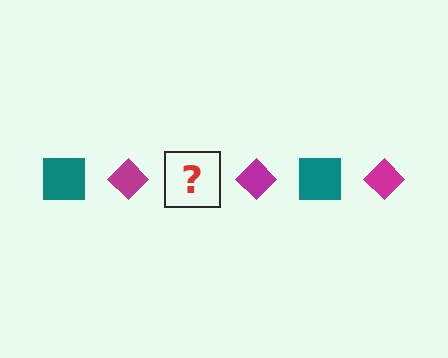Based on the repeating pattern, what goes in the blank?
The blank should be a teal square.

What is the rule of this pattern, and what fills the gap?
The rule is that the pattern alternates between teal square and magenta diamond. The gap should be filled with a teal square.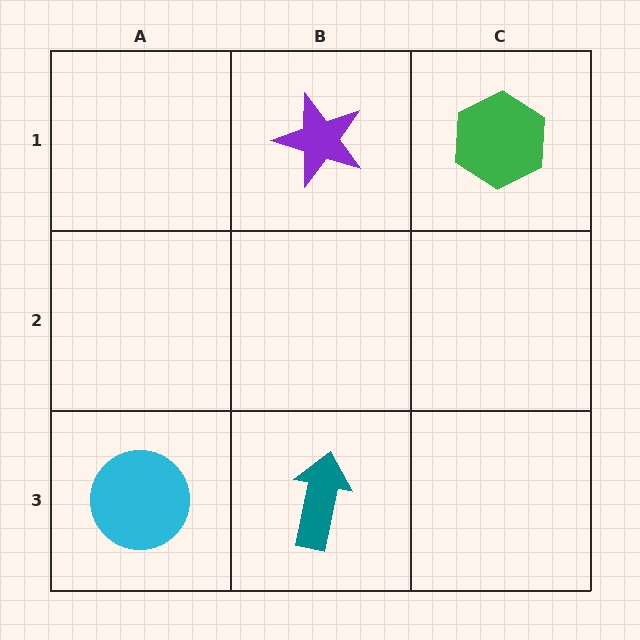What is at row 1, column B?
A purple star.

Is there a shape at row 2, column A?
No, that cell is empty.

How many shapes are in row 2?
0 shapes.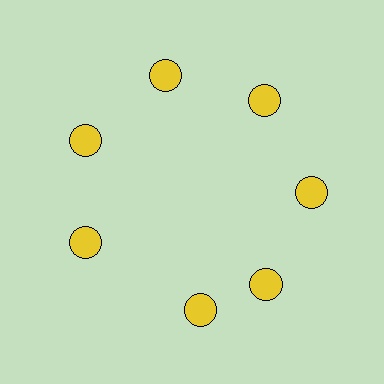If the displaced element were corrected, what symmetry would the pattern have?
It would have 7-fold rotational symmetry — the pattern would map onto itself every 51 degrees.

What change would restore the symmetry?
The symmetry would be restored by rotating it back into even spacing with its neighbors so that all 7 circles sit at equal angles and equal distance from the center.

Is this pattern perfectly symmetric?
No. The 7 yellow circles are arranged in a ring, but one element near the 6 o'clock position is rotated out of alignment along the ring, breaking the 7-fold rotational symmetry.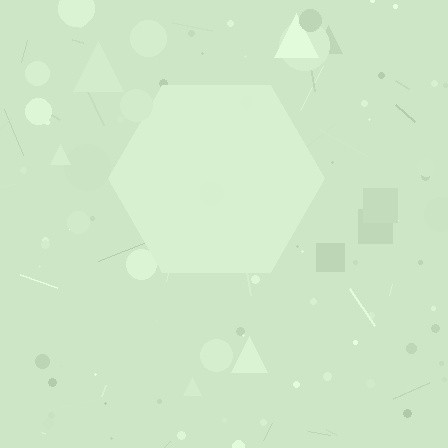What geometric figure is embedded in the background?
A hexagon is embedded in the background.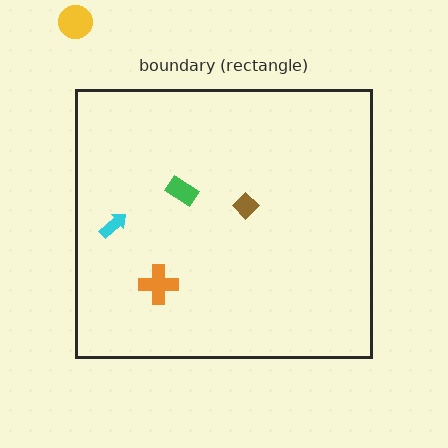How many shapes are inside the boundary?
4 inside, 1 outside.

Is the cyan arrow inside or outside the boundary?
Inside.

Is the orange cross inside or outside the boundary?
Inside.